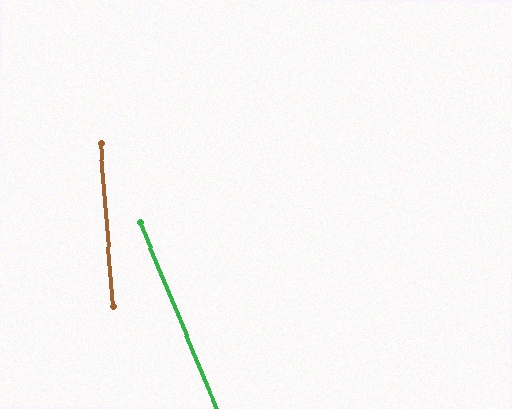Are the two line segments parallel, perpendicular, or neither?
Neither parallel nor perpendicular — they differ by about 18°.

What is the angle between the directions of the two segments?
Approximately 18 degrees.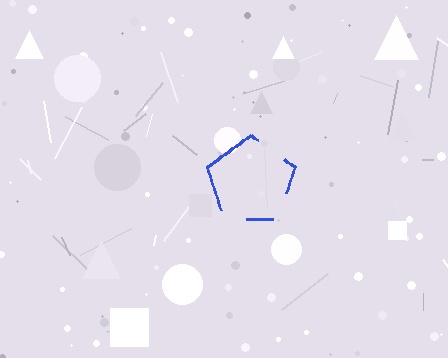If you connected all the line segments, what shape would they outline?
They would outline a pentagon.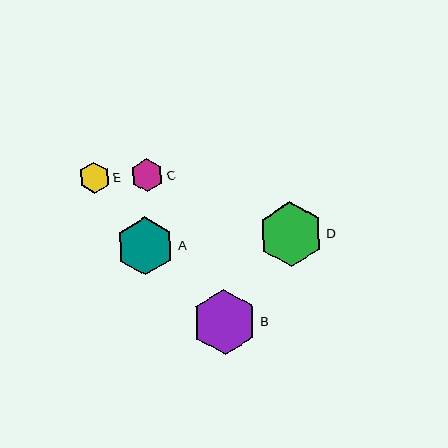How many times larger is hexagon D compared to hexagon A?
Hexagon D is approximately 1.1 times the size of hexagon A.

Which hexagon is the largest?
Hexagon D is the largest with a size of approximately 65 pixels.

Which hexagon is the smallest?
Hexagon E is the smallest with a size of approximately 31 pixels.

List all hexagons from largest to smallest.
From largest to smallest: D, B, A, C, E.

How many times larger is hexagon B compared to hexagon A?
Hexagon B is approximately 1.1 times the size of hexagon A.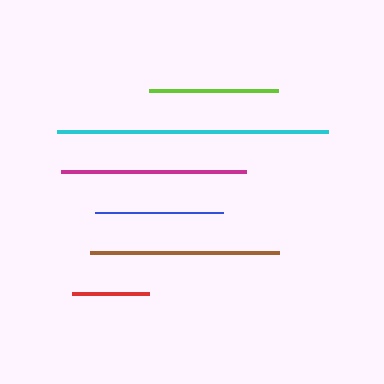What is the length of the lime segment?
The lime segment is approximately 128 pixels long.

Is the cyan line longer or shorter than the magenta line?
The cyan line is longer than the magenta line.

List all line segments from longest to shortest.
From longest to shortest: cyan, brown, magenta, lime, blue, red.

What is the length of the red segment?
The red segment is approximately 77 pixels long.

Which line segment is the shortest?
The red line is the shortest at approximately 77 pixels.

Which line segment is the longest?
The cyan line is the longest at approximately 271 pixels.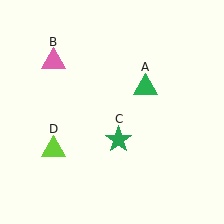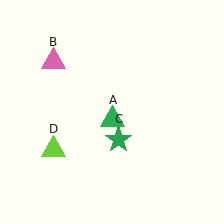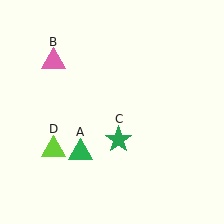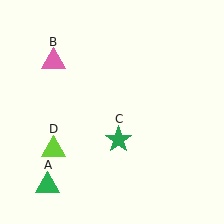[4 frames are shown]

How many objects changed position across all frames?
1 object changed position: green triangle (object A).